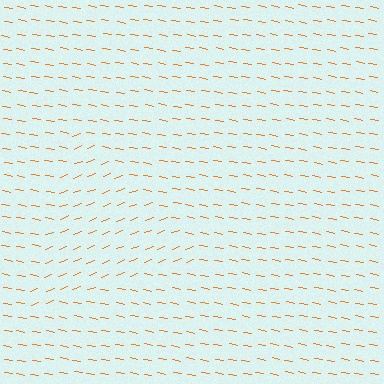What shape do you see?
I see a triangle.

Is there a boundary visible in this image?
Yes, there is a texture boundary formed by a change in line orientation.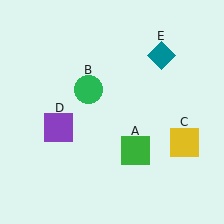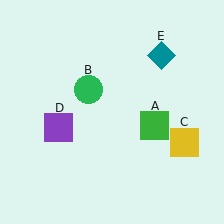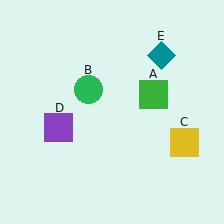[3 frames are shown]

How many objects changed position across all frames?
1 object changed position: green square (object A).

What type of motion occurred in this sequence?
The green square (object A) rotated counterclockwise around the center of the scene.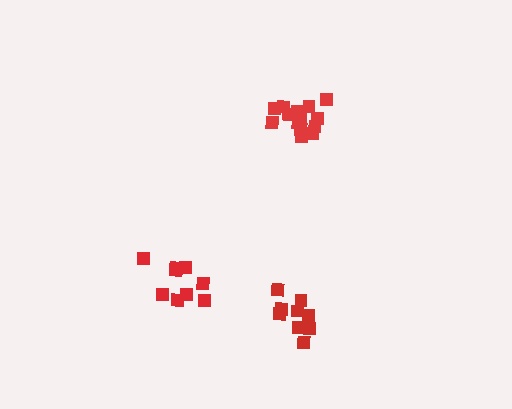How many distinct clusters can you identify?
There are 3 distinct clusters.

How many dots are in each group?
Group 1: 9 dots, Group 2: 14 dots, Group 3: 9 dots (32 total).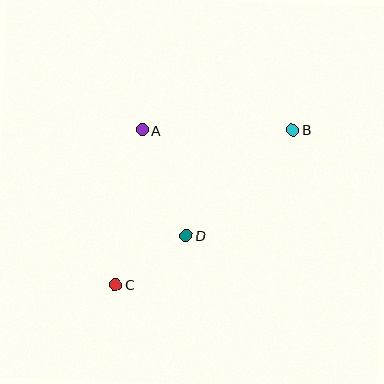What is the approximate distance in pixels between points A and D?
The distance between A and D is approximately 115 pixels.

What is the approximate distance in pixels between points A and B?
The distance between A and B is approximately 151 pixels.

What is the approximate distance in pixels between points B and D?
The distance between B and D is approximately 150 pixels.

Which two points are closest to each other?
Points C and D are closest to each other.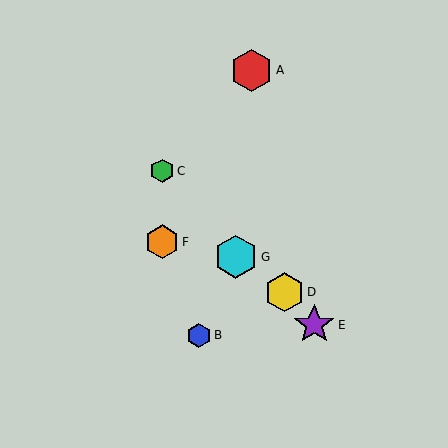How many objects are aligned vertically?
2 objects (C, F) are aligned vertically.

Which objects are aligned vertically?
Objects C, F are aligned vertically.